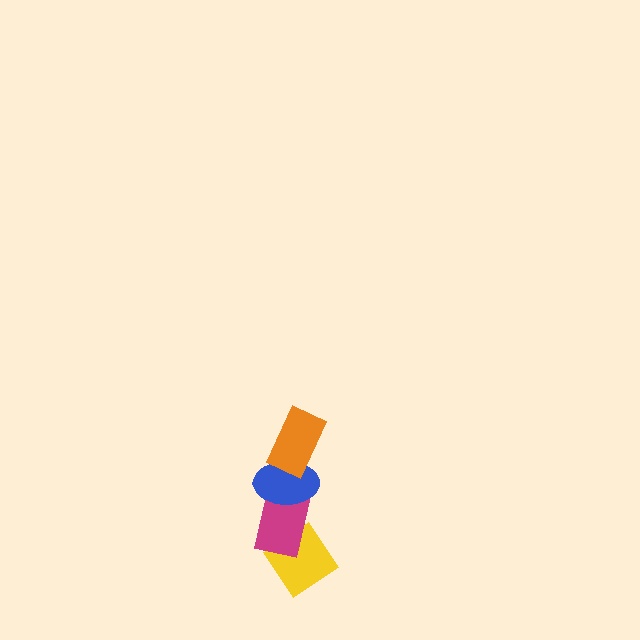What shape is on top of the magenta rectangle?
The blue ellipse is on top of the magenta rectangle.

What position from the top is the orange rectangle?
The orange rectangle is 1st from the top.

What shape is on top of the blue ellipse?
The orange rectangle is on top of the blue ellipse.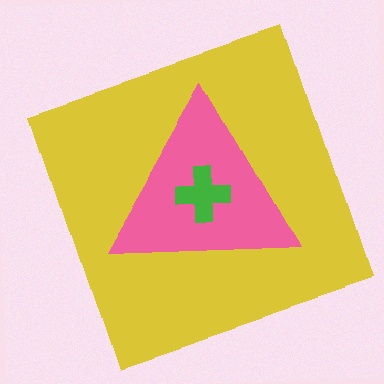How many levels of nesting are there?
3.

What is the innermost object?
The green cross.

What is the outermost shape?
The yellow square.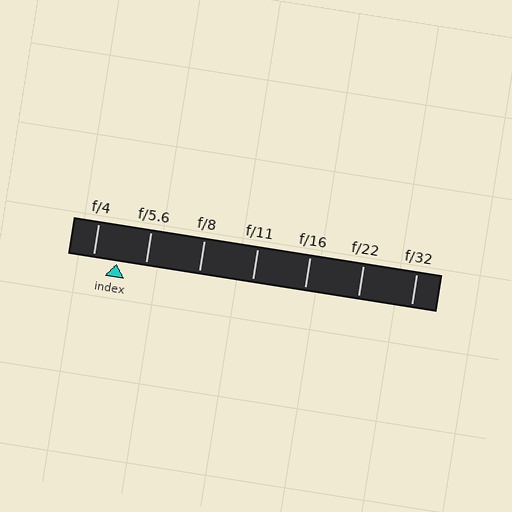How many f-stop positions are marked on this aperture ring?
There are 7 f-stop positions marked.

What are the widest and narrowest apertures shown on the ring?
The widest aperture shown is f/4 and the narrowest is f/32.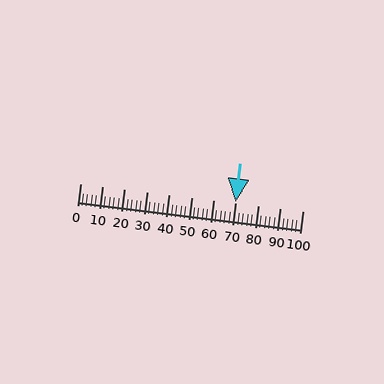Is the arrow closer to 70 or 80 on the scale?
The arrow is closer to 70.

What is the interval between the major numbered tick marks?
The major tick marks are spaced 10 units apart.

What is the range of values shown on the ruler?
The ruler shows values from 0 to 100.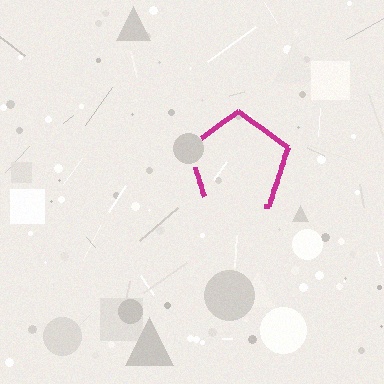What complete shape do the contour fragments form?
The contour fragments form a pentagon.